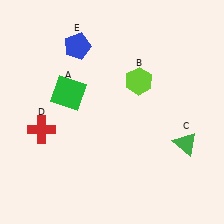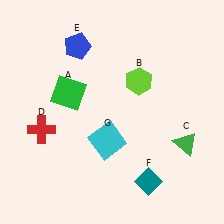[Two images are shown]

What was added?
A teal diamond (F), a cyan square (G) were added in Image 2.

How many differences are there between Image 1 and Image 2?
There are 2 differences between the two images.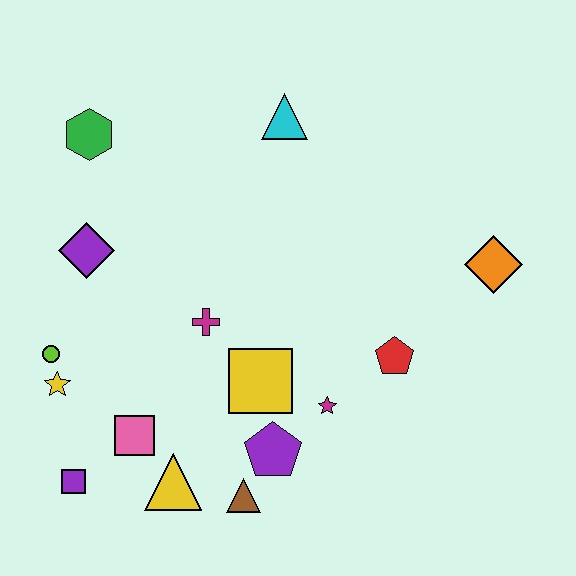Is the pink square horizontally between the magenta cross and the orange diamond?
No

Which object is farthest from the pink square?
The orange diamond is farthest from the pink square.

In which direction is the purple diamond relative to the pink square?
The purple diamond is above the pink square.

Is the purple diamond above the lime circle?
Yes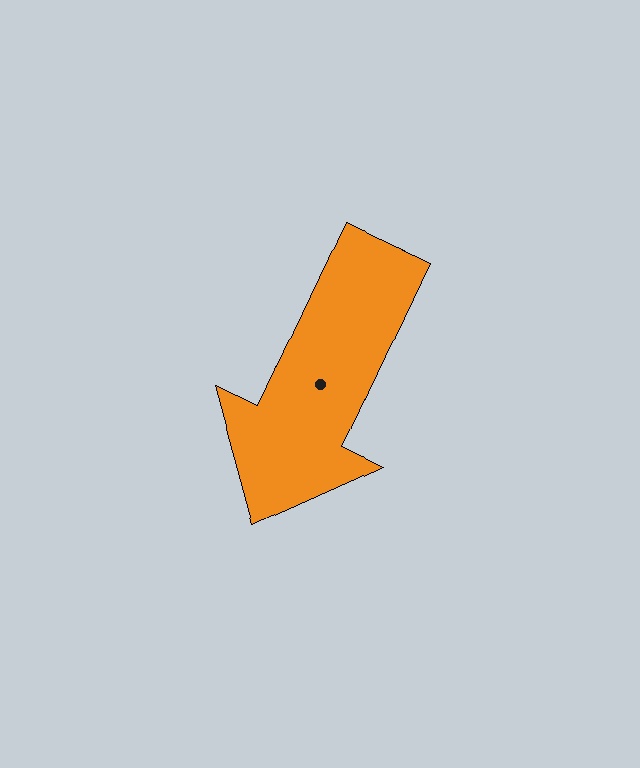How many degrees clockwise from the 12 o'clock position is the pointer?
Approximately 205 degrees.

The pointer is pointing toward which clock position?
Roughly 7 o'clock.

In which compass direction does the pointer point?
Southwest.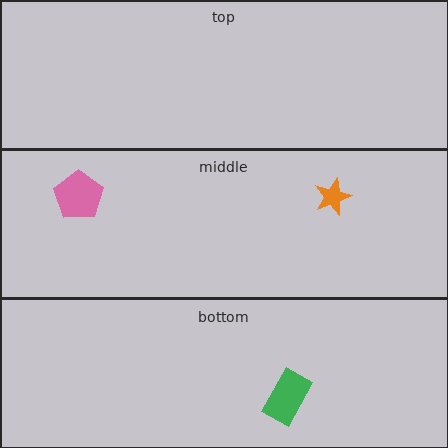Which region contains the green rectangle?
The bottom region.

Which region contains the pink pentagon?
The middle region.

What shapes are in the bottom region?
The green rectangle.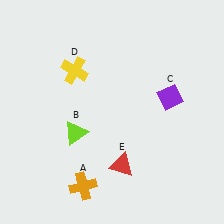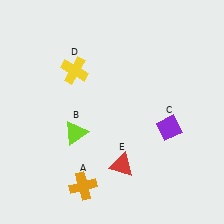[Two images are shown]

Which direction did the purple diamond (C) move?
The purple diamond (C) moved down.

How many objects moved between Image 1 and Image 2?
1 object moved between the two images.